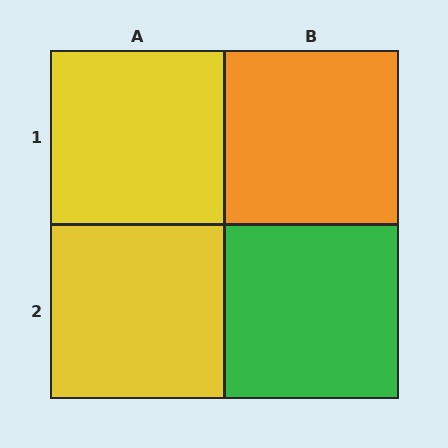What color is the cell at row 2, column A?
Yellow.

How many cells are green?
1 cell is green.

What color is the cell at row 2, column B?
Green.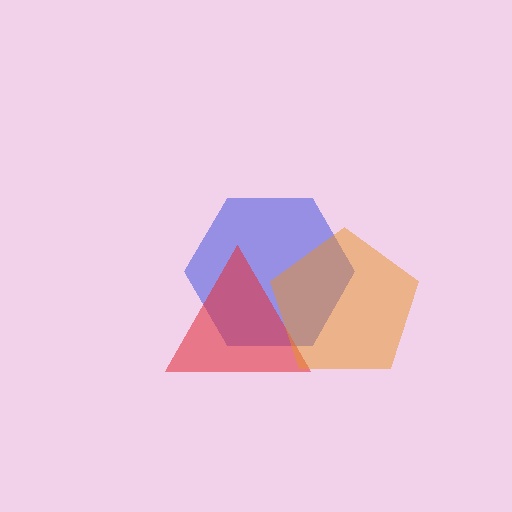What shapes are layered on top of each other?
The layered shapes are: a blue hexagon, a red triangle, an orange pentagon.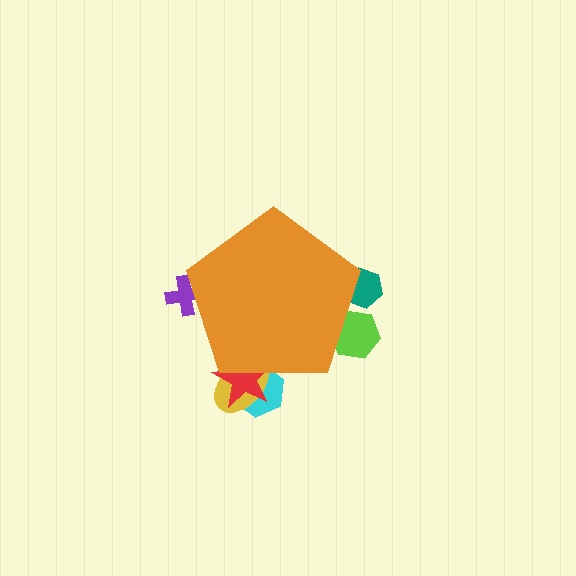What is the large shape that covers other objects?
An orange pentagon.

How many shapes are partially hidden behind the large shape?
6 shapes are partially hidden.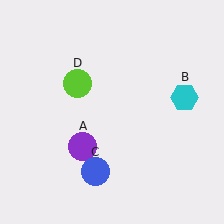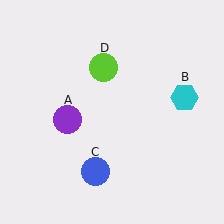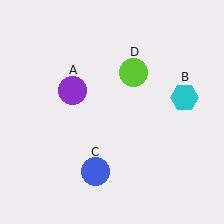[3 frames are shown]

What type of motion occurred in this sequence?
The purple circle (object A), lime circle (object D) rotated clockwise around the center of the scene.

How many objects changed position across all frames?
2 objects changed position: purple circle (object A), lime circle (object D).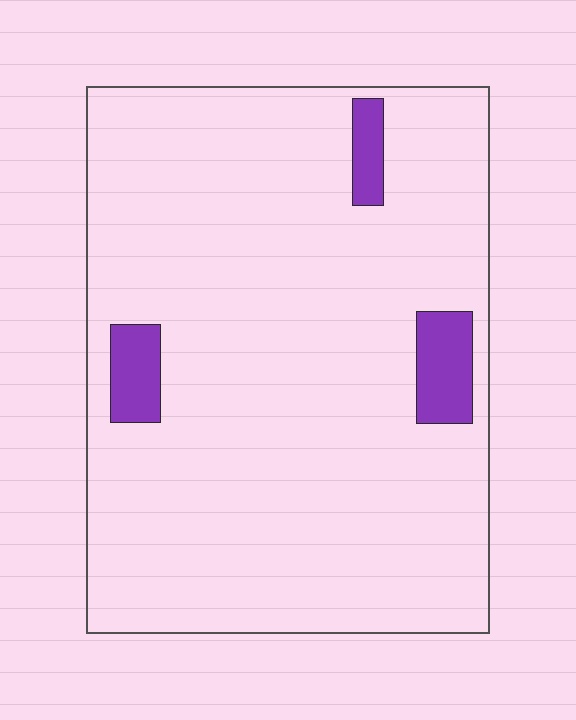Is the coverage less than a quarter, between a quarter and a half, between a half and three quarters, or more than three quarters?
Less than a quarter.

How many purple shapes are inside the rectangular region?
3.